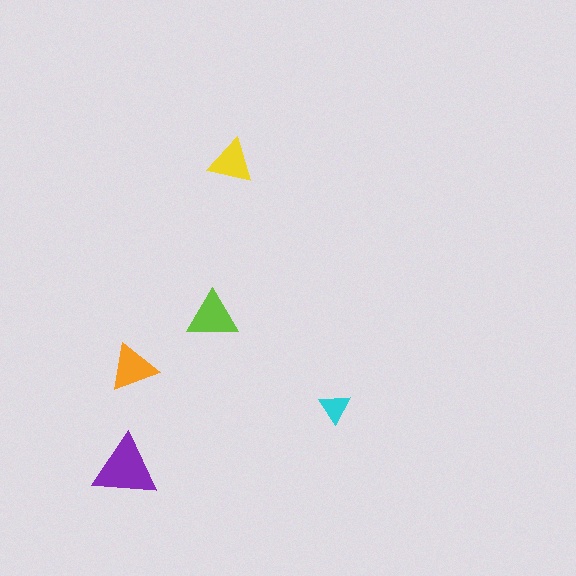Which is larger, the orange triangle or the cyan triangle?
The orange one.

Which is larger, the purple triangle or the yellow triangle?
The purple one.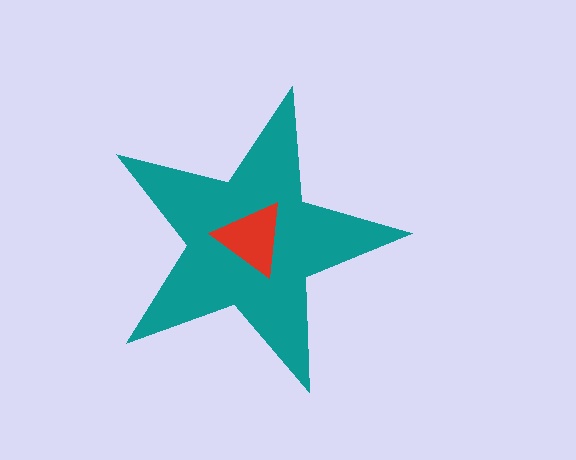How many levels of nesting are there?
2.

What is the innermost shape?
The red triangle.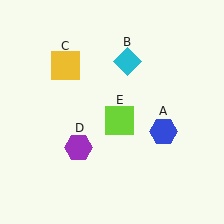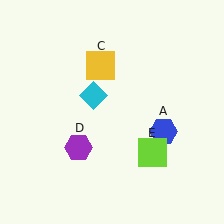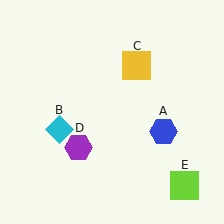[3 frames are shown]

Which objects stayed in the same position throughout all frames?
Blue hexagon (object A) and purple hexagon (object D) remained stationary.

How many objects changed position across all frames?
3 objects changed position: cyan diamond (object B), yellow square (object C), lime square (object E).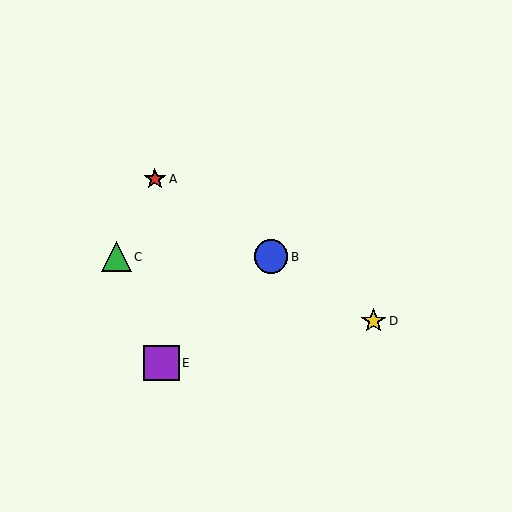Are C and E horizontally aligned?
No, C is at y≈257 and E is at y≈363.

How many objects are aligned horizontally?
2 objects (B, C) are aligned horizontally.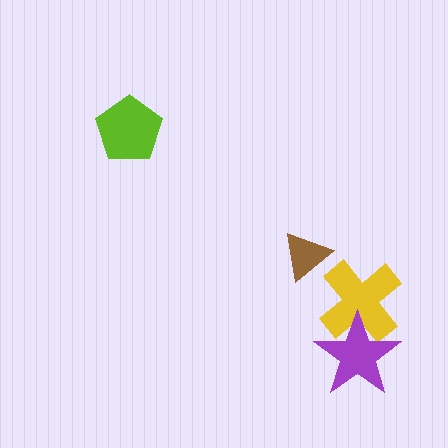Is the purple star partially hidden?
No, no other shape covers it.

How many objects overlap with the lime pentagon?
0 objects overlap with the lime pentagon.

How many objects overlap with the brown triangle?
0 objects overlap with the brown triangle.